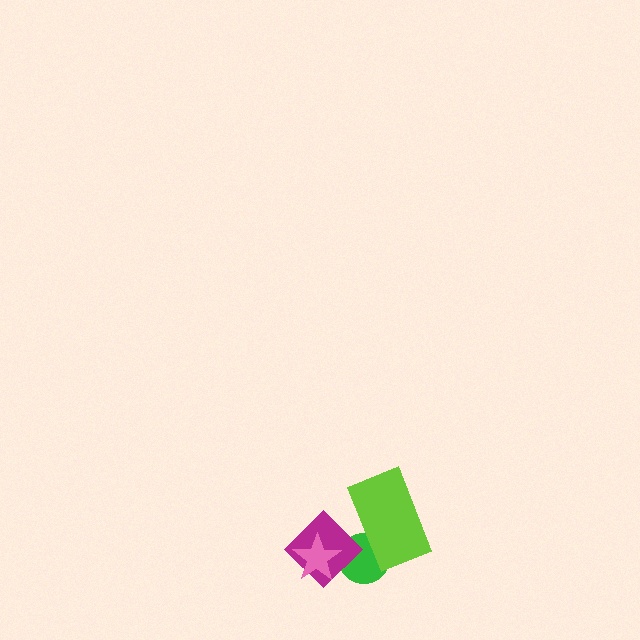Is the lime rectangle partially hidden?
No, no other shape covers it.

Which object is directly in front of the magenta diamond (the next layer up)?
The pink star is directly in front of the magenta diamond.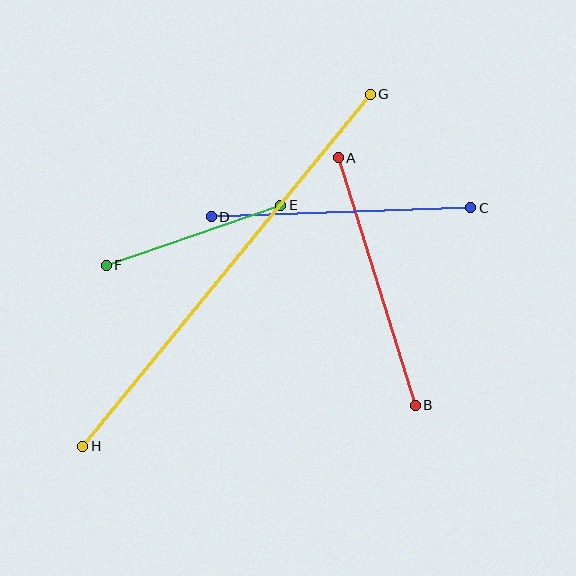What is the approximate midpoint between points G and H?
The midpoint is at approximately (227, 270) pixels.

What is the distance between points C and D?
The distance is approximately 259 pixels.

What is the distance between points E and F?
The distance is approximately 184 pixels.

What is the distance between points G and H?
The distance is approximately 454 pixels.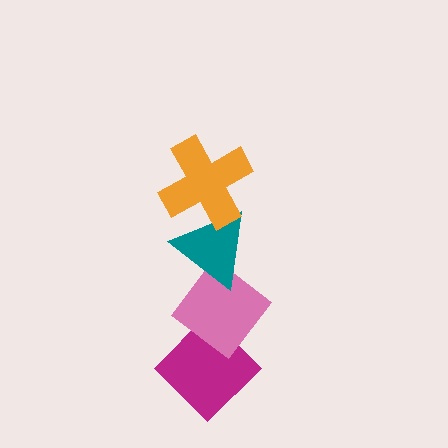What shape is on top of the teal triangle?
The orange cross is on top of the teal triangle.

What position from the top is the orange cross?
The orange cross is 1st from the top.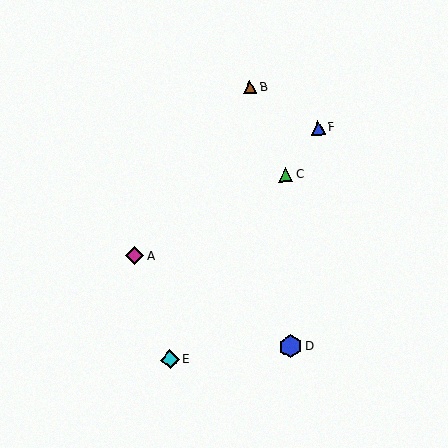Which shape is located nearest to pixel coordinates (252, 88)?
The brown triangle (labeled B) at (250, 88) is nearest to that location.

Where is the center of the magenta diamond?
The center of the magenta diamond is at (135, 256).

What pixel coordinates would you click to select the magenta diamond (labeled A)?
Click at (135, 256) to select the magenta diamond A.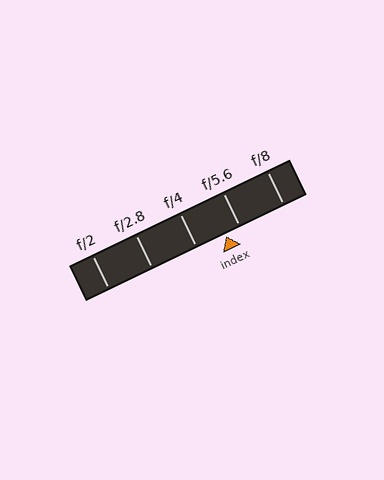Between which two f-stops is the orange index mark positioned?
The index mark is between f/4 and f/5.6.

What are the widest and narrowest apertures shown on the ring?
The widest aperture shown is f/2 and the narrowest is f/8.